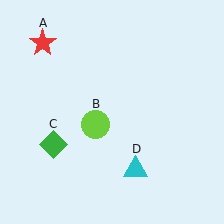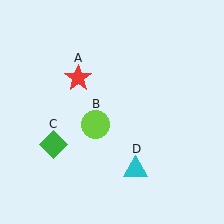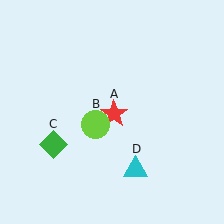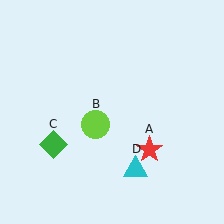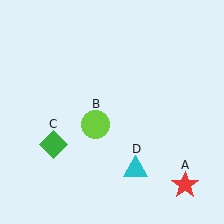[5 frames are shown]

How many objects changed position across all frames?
1 object changed position: red star (object A).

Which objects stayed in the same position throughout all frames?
Lime circle (object B) and green diamond (object C) and cyan triangle (object D) remained stationary.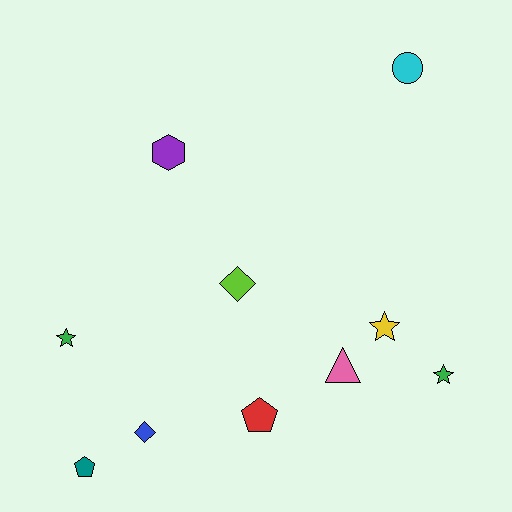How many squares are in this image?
There are no squares.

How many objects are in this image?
There are 10 objects.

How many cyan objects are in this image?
There is 1 cyan object.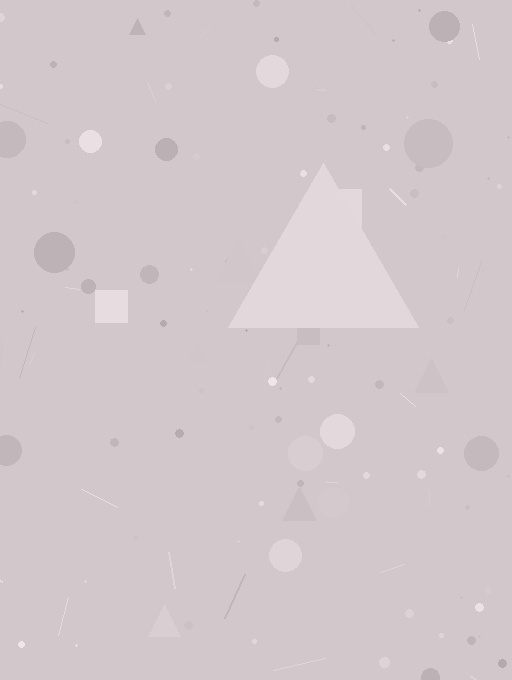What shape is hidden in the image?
A triangle is hidden in the image.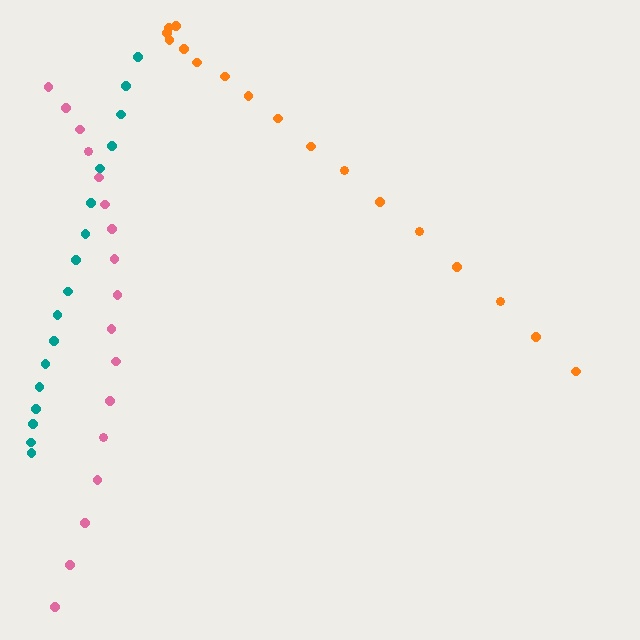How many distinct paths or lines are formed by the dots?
There are 3 distinct paths.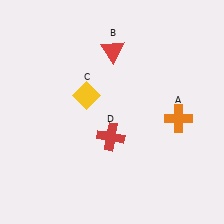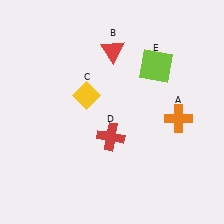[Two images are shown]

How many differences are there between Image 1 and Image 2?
There is 1 difference between the two images.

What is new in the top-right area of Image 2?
A lime square (E) was added in the top-right area of Image 2.